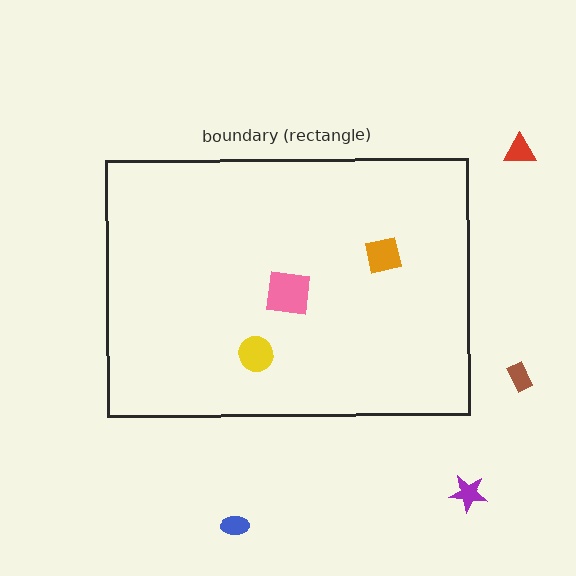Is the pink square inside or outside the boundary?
Inside.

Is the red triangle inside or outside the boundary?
Outside.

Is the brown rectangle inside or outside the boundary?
Outside.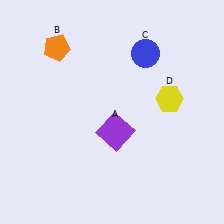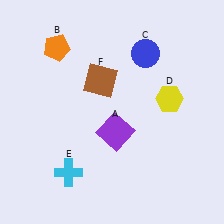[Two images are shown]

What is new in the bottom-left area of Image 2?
A cyan cross (E) was added in the bottom-left area of Image 2.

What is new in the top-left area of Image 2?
A brown square (F) was added in the top-left area of Image 2.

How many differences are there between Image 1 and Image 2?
There are 2 differences between the two images.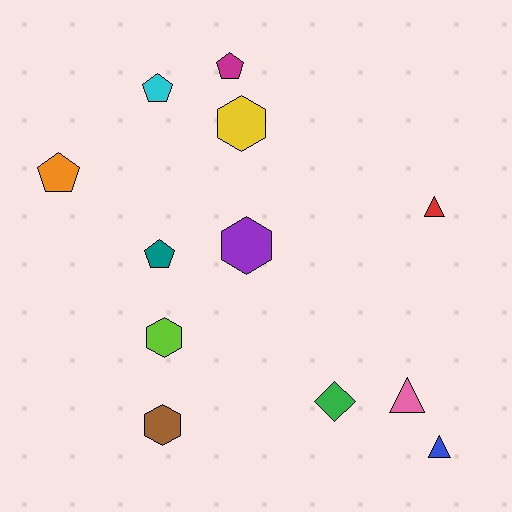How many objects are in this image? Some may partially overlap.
There are 12 objects.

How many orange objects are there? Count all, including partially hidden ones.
There is 1 orange object.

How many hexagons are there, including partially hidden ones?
There are 4 hexagons.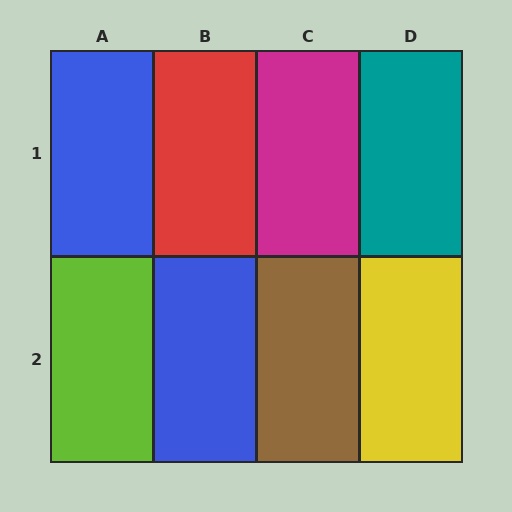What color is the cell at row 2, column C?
Brown.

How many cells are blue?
2 cells are blue.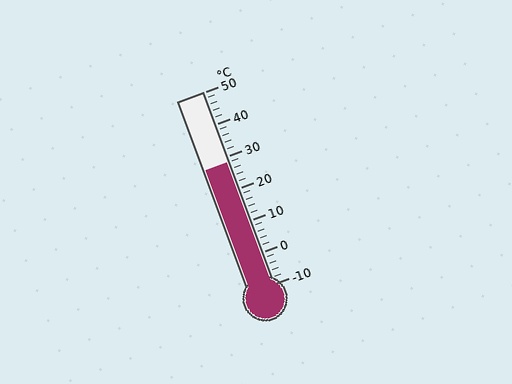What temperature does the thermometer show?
The thermometer shows approximately 28°C.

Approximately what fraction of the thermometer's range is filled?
The thermometer is filled to approximately 65% of its range.